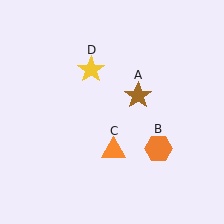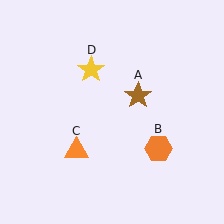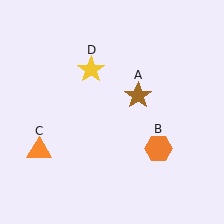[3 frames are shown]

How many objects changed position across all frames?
1 object changed position: orange triangle (object C).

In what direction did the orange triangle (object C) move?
The orange triangle (object C) moved left.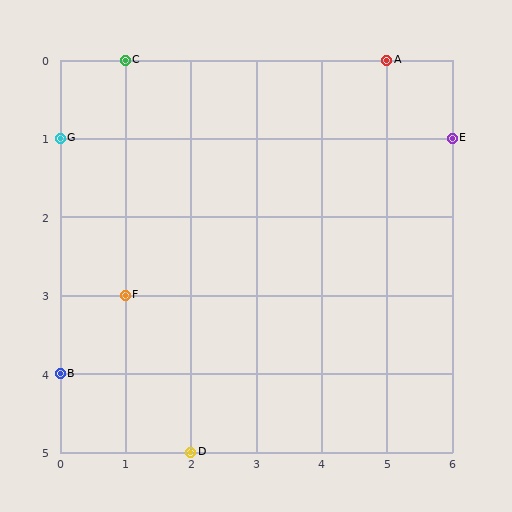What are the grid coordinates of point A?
Point A is at grid coordinates (5, 0).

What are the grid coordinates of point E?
Point E is at grid coordinates (6, 1).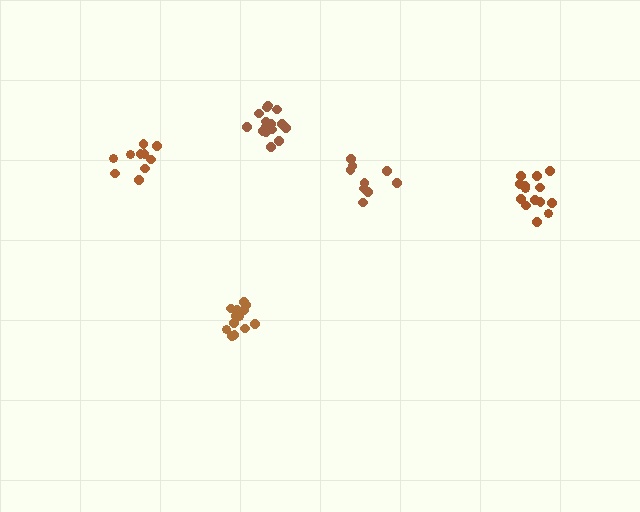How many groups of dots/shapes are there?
There are 5 groups.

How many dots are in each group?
Group 1: 14 dots, Group 2: 10 dots, Group 3: 15 dots, Group 4: 9 dots, Group 5: 14 dots (62 total).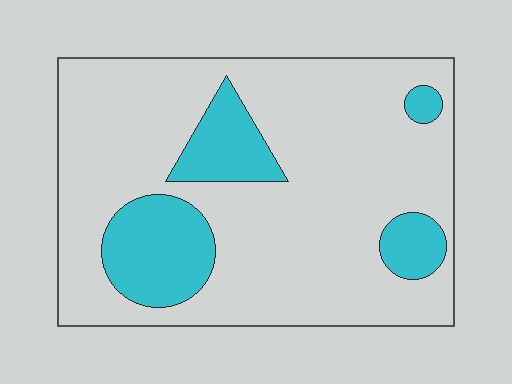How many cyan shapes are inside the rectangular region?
4.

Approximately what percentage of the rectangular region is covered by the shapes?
Approximately 20%.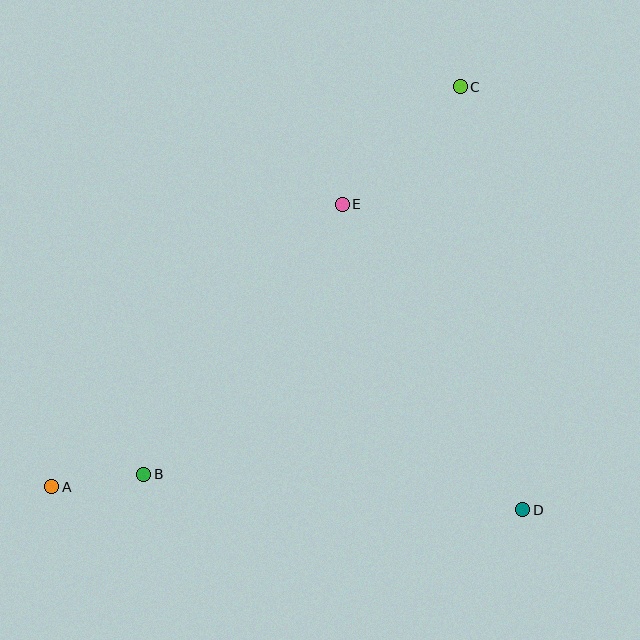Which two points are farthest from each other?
Points A and C are farthest from each other.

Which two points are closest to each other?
Points A and B are closest to each other.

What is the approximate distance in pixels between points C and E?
The distance between C and E is approximately 167 pixels.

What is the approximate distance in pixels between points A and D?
The distance between A and D is approximately 472 pixels.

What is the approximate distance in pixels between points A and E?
The distance between A and E is approximately 405 pixels.